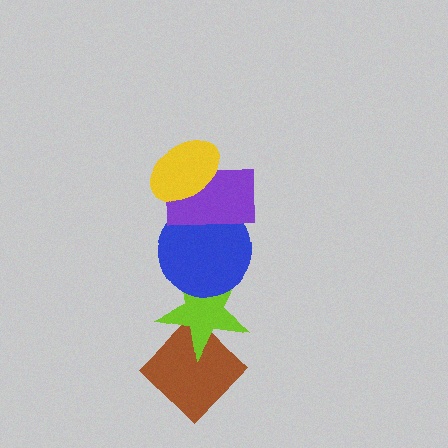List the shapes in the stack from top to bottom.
From top to bottom: the yellow ellipse, the purple rectangle, the blue circle, the lime star, the brown diamond.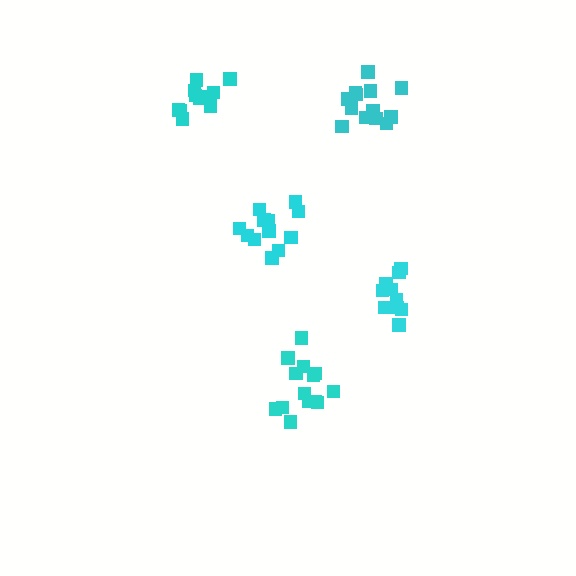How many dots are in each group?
Group 1: 11 dots, Group 2: 11 dots, Group 3: 14 dots, Group 4: 14 dots, Group 5: 12 dots (62 total).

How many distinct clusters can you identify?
There are 5 distinct clusters.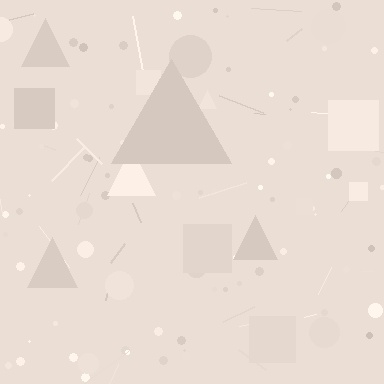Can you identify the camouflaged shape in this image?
The camouflaged shape is a triangle.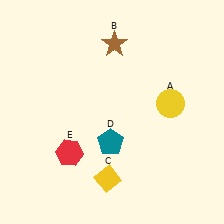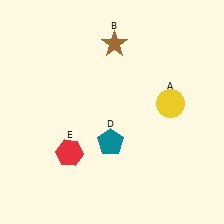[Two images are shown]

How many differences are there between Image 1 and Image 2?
There is 1 difference between the two images.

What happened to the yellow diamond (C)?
The yellow diamond (C) was removed in Image 2. It was in the bottom-left area of Image 1.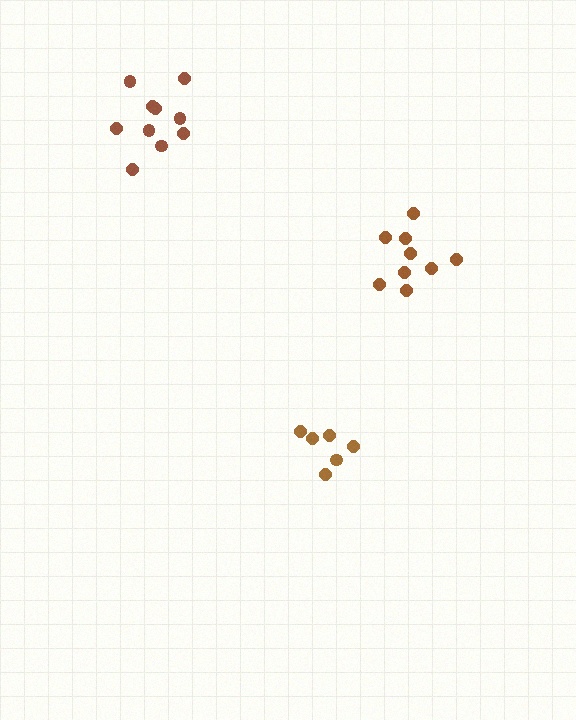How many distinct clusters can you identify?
There are 3 distinct clusters.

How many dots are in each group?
Group 1: 9 dots, Group 2: 10 dots, Group 3: 6 dots (25 total).